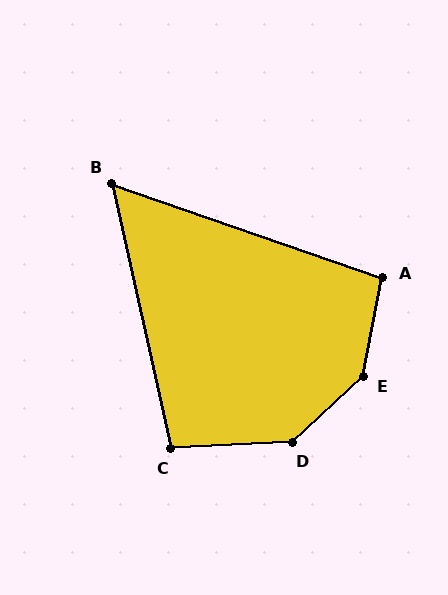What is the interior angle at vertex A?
Approximately 98 degrees (obtuse).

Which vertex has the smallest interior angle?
B, at approximately 58 degrees.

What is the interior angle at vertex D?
Approximately 140 degrees (obtuse).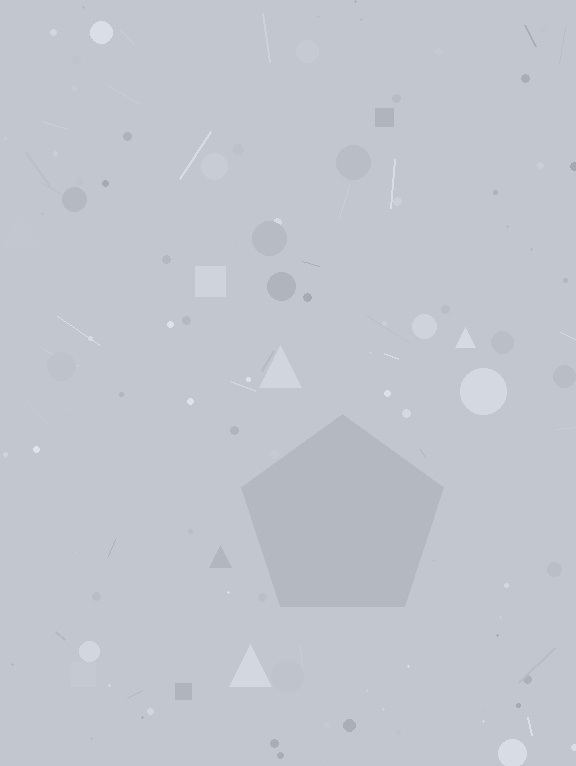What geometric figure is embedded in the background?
A pentagon is embedded in the background.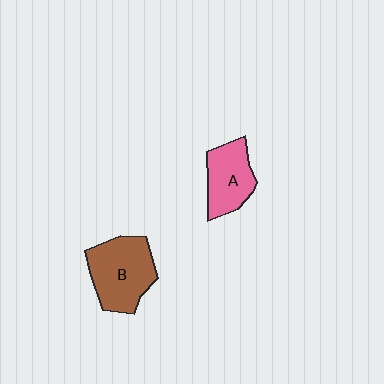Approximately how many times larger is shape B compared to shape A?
Approximately 1.4 times.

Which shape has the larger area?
Shape B (brown).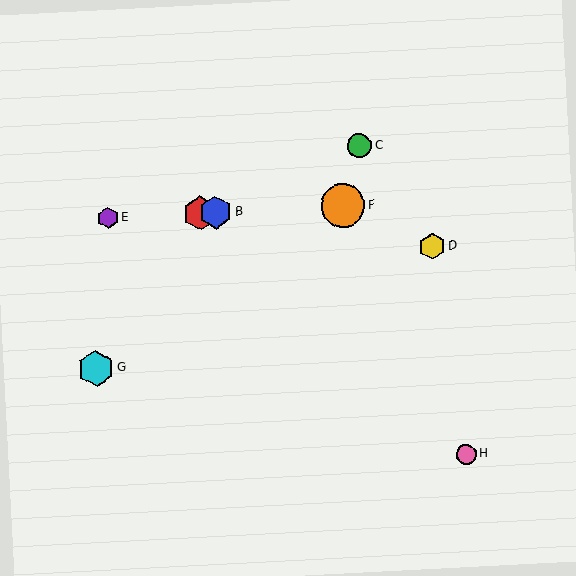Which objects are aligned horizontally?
Objects A, B, E, F are aligned horizontally.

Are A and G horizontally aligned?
No, A is at y≈213 and G is at y≈368.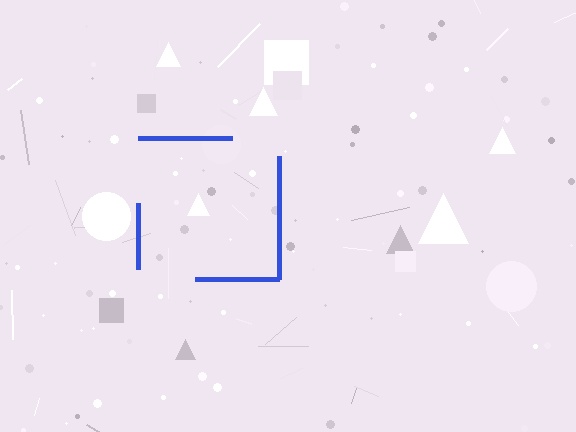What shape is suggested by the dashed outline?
The dashed outline suggests a square.